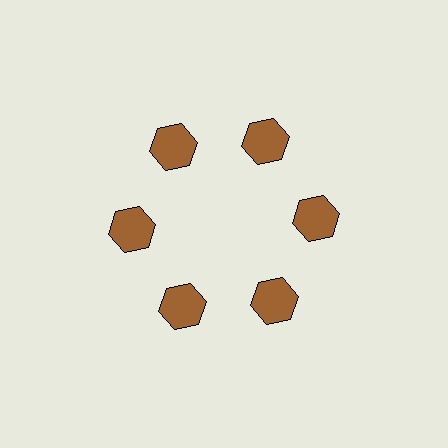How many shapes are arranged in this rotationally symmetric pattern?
There are 6 shapes, arranged in 6 groups of 1.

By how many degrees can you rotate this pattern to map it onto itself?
The pattern maps onto itself every 60 degrees of rotation.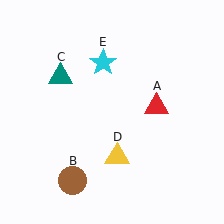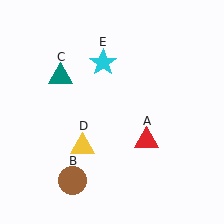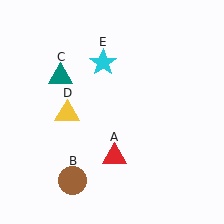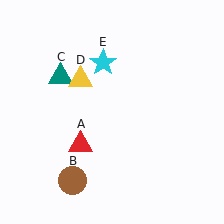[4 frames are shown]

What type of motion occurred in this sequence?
The red triangle (object A), yellow triangle (object D) rotated clockwise around the center of the scene.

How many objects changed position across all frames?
2 objects changed position: red triangle (object A), yellow triangle (object D).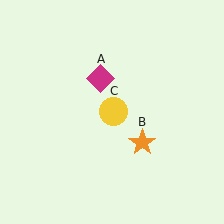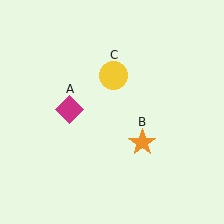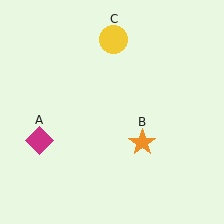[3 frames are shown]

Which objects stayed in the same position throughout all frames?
Orange star (object B) remained stationary.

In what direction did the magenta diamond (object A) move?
The magenta diamond (object A) moved down and to the left.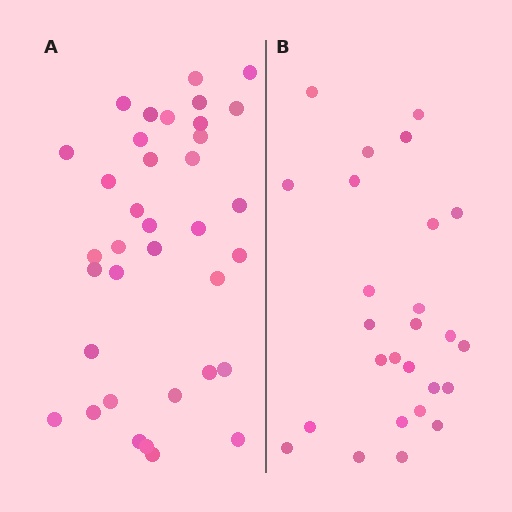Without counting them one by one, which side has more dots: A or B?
Region A (the left region) has more dots.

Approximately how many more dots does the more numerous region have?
Region A has roughly 10 or so more dots than region B.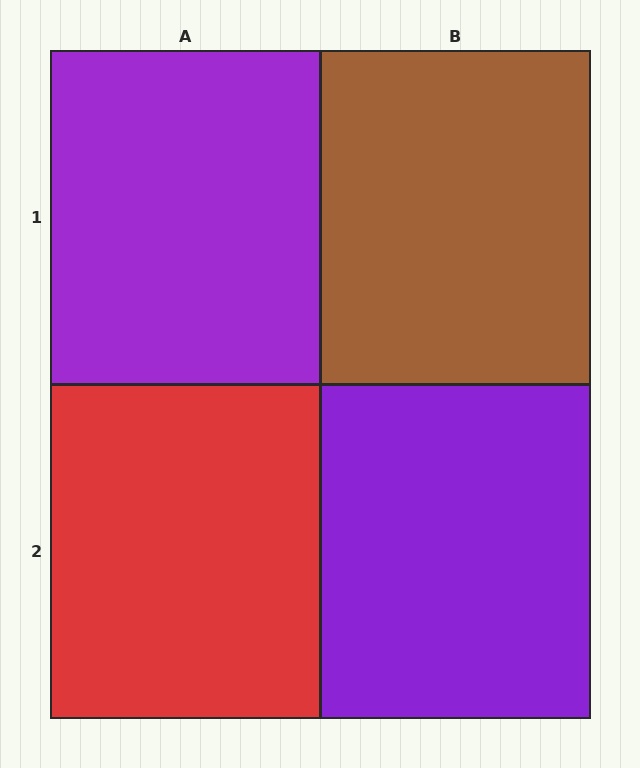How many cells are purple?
2 cells are purple.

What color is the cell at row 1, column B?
Brown.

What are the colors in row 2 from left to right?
Red, purple.